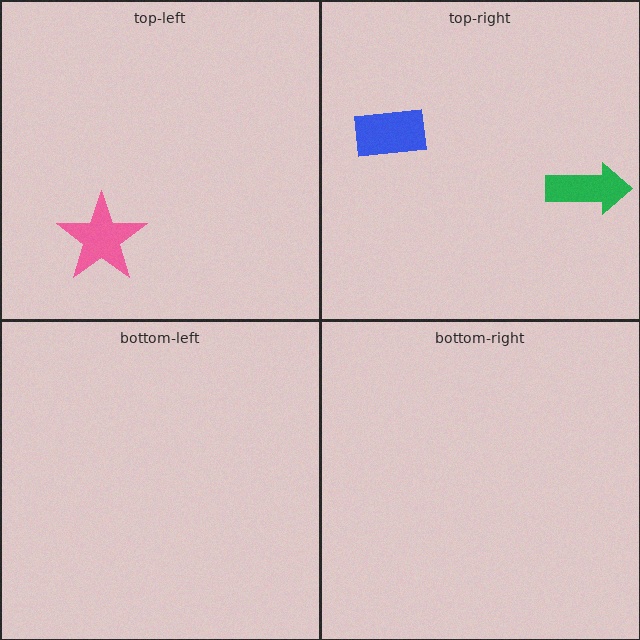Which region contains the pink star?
The top-left region.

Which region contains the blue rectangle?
The top-right region.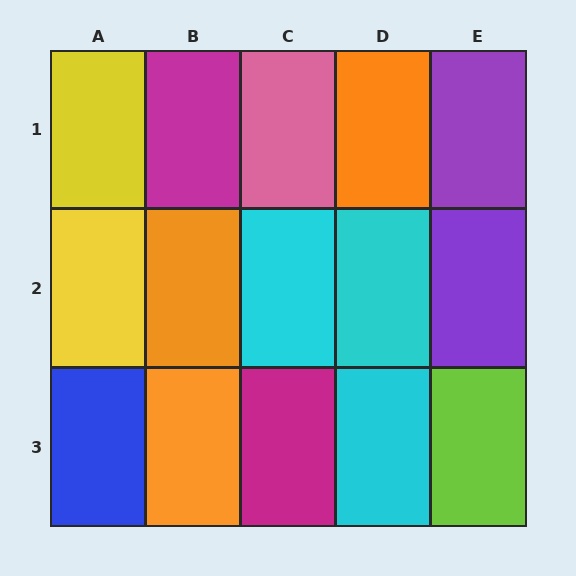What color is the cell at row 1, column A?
Yellow.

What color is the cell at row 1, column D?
Orange.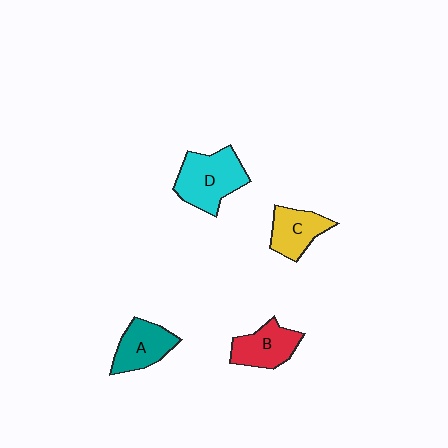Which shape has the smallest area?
Shape C (yellow).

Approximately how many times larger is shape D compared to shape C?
Approximately 1.5 times.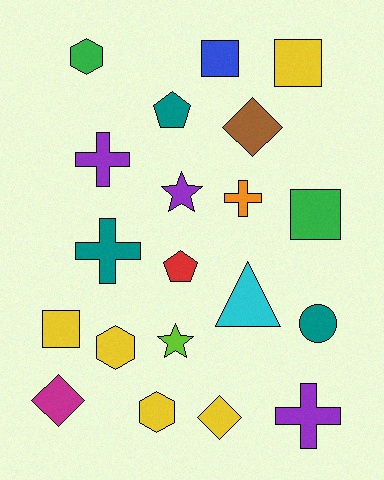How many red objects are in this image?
There is 1 red object.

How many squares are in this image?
There are 4 squares.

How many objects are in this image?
There are 20 objects.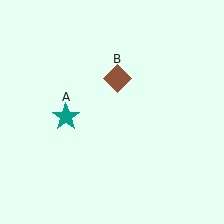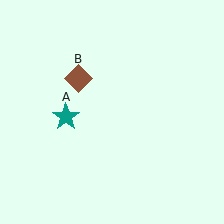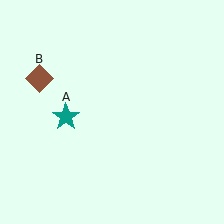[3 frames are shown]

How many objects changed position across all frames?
1 object changed position: brown diamond (object B).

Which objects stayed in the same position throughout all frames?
Teal star (object A) remained stationary.